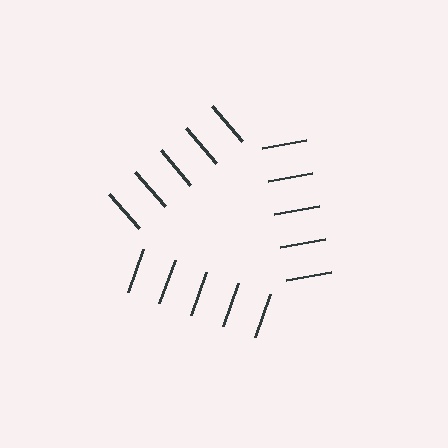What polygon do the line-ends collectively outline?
An illusory triangle — the line segments terminate on its edges but no continuous stroke is drawn.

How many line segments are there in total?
15 — 5 along each of the 3 edges.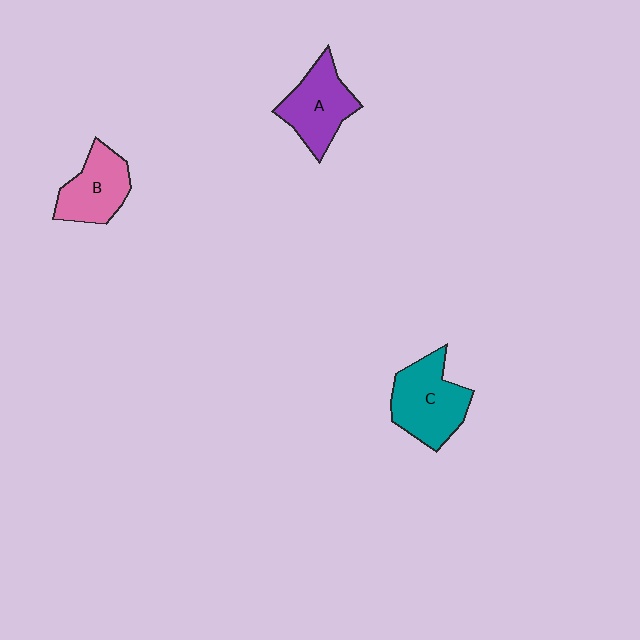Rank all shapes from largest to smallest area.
From largest to smallest: C (teal), A (purple), B (pink).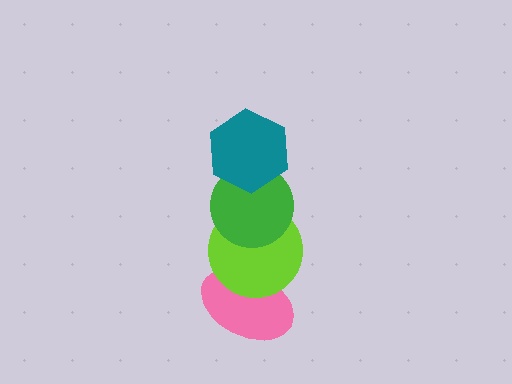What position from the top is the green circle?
The green circle is 2nd from the top.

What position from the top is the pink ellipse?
The pink ellipse is 4th from the top.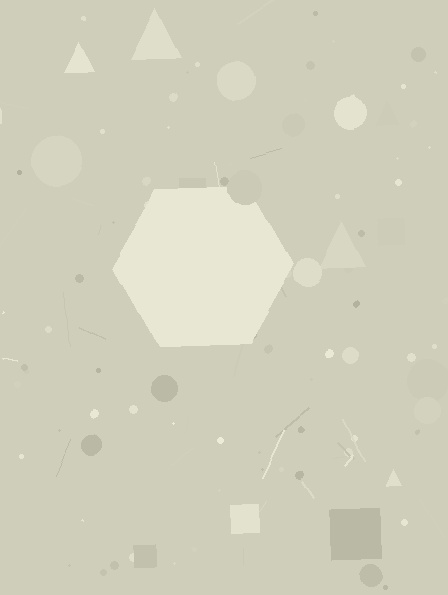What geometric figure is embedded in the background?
A hexagon is embedded in the background.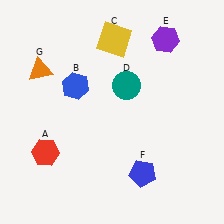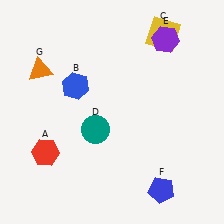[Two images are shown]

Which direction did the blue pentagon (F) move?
The blue pentagon (F) moved right.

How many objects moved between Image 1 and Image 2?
3 objects moved between the two images.